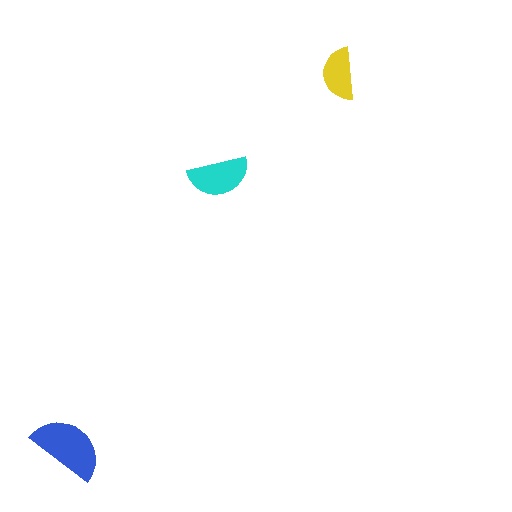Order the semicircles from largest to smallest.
the blue one, the cyan one, the yellow one.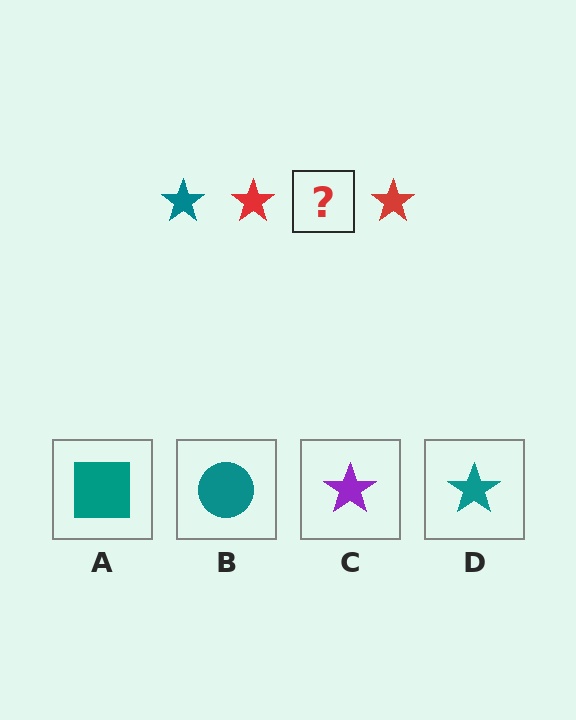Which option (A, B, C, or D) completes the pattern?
D.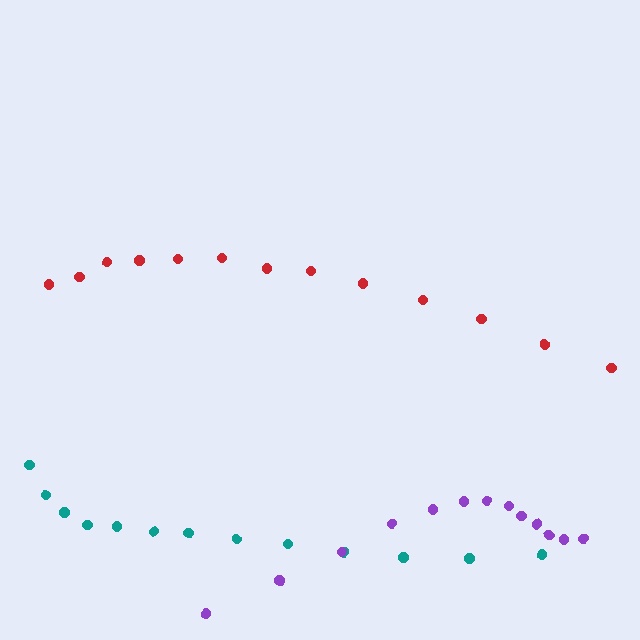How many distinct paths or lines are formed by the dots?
There are 3 distinct paths.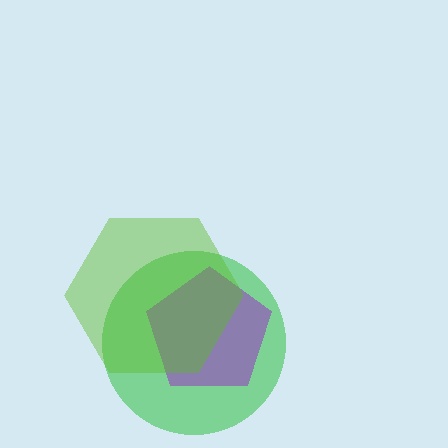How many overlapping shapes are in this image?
There are 3 overlapping shapes in the image.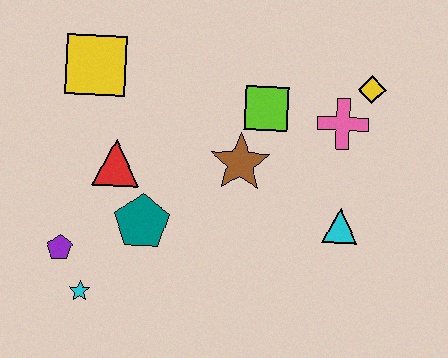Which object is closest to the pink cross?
The yellow diamond is closest to the pink cross.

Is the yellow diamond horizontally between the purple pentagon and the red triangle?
No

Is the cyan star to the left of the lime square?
Yes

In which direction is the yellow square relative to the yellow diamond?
The yellow square is to the left of the yellow diamond.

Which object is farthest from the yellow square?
The cyan triangle is farthest from the yellow square.